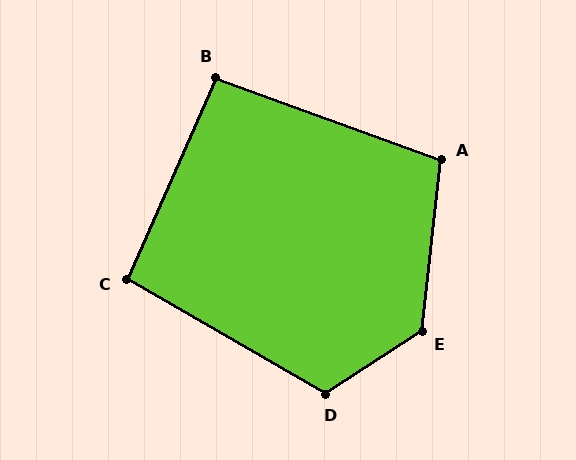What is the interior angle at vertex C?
Approximately 96 degrees (obtuse).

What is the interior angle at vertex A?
Approximately 104 degrees (obtuse).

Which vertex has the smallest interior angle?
B, at approximately 94 degrees.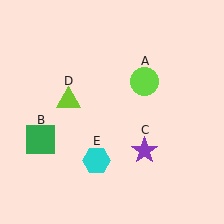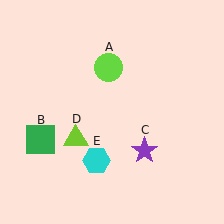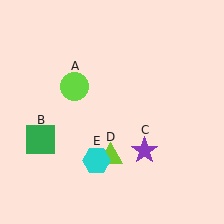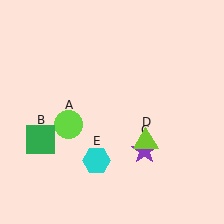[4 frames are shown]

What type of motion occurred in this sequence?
The lime circle (object A), lime triangle (object D) rotated counterclockwise around the center of the scene.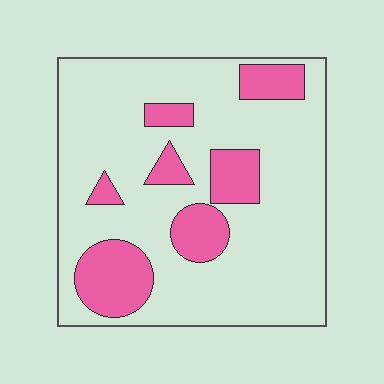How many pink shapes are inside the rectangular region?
7.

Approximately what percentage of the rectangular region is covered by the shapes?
Approximately 20%.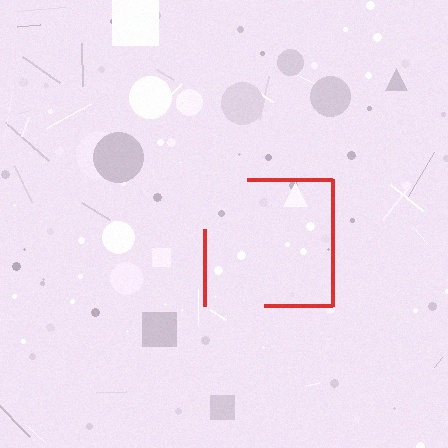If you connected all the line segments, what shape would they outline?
They would outline a square.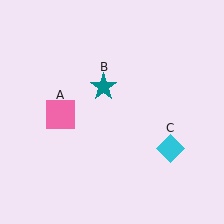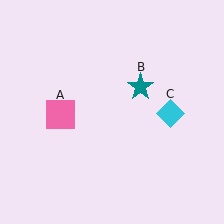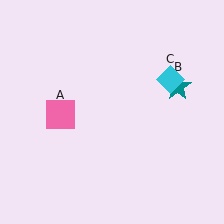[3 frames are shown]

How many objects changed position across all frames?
2 objects changed position: teal star (object B), cyan diamond (object C).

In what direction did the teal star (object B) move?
The teal star (object B) moved right.